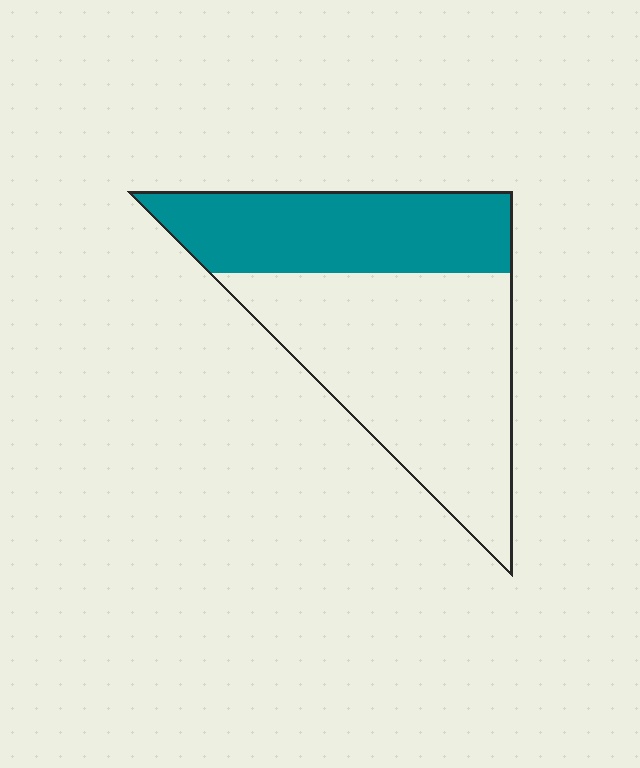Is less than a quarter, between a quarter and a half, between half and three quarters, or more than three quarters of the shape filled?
Between a quarter and a half.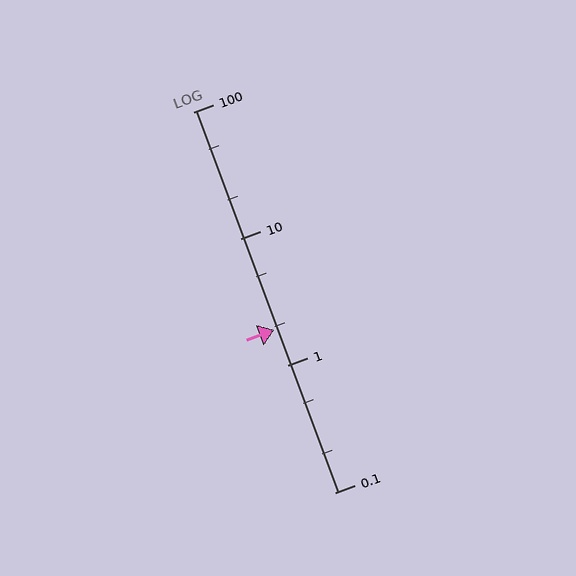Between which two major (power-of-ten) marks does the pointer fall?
The pointer is between 1 and 10.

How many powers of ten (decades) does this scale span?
The scale spans 3 decades, from 0.1 to 100.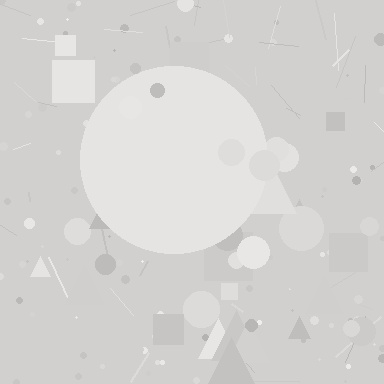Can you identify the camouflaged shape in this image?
The camouflaged shape is a circle.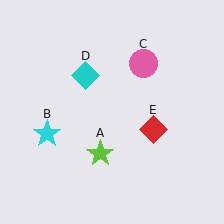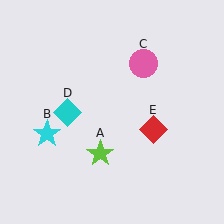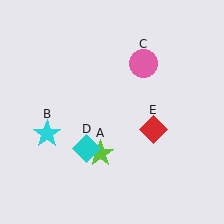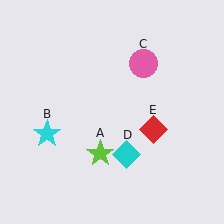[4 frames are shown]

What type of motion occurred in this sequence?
The cyan diamond (object D) rotated counterclockwise around the center of the scene.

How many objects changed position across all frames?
1 object changed position: cyan diamond (object D).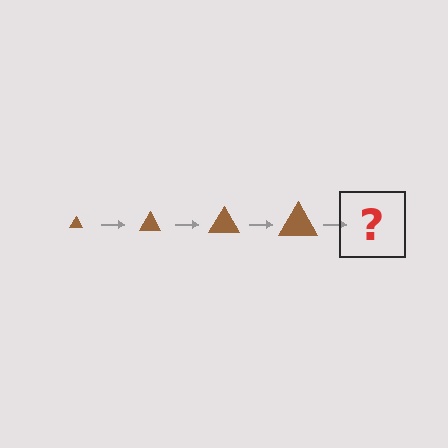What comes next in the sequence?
The next element should be a brown triangle, larger than the previous one.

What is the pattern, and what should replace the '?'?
The pattern is that the triangle gets progressively larger each step. The '?' should be a brown triangle, larger than the previous one.